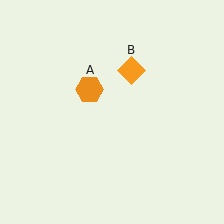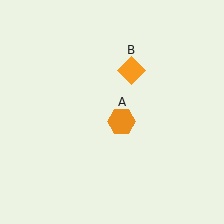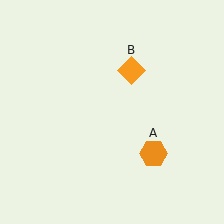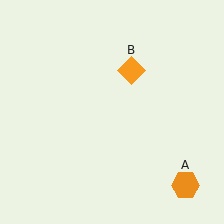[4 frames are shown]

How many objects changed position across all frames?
1 object changed position: orange hexagon (object A).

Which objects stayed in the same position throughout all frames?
Orange diamond (object B) remained stationary.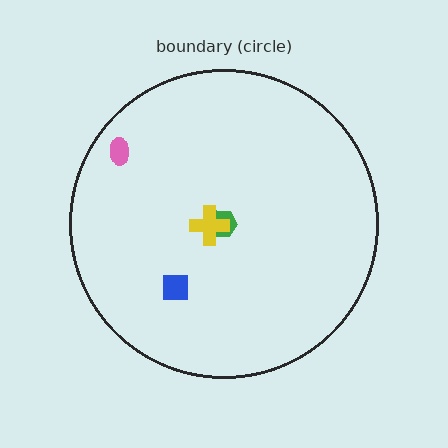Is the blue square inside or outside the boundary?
Inside.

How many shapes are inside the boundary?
4 inside, 0 outside.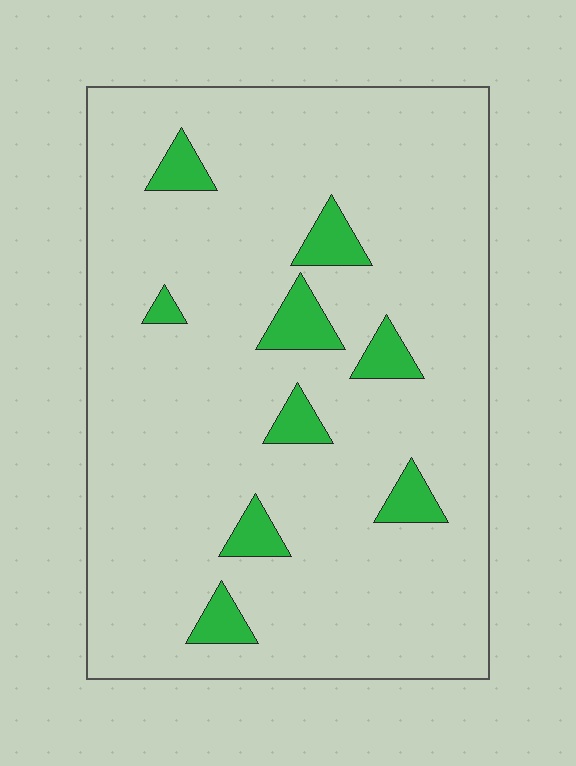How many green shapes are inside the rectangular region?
9.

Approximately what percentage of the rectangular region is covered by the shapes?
Approximately 10%.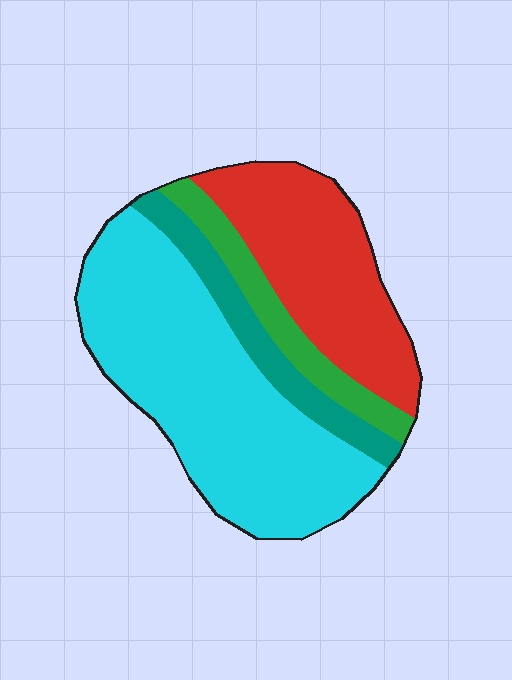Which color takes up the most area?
Cyan, at roughly 50%.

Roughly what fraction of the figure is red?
Red covers 28% of the figure.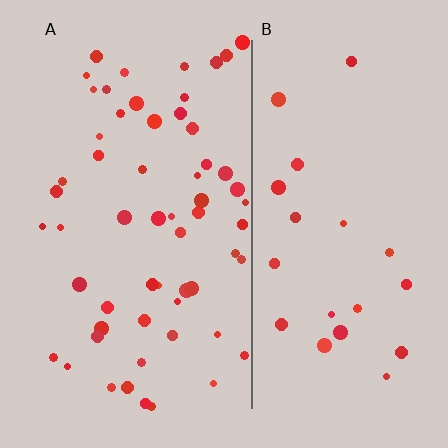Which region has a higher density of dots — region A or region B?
A (the left).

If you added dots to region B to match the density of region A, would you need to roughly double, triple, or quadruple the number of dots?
Approximately triple.